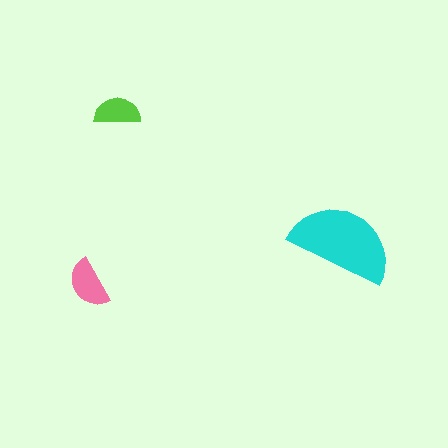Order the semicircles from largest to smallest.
the cyan one, the pink one, the lime one.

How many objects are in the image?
There are 3 objects in the image.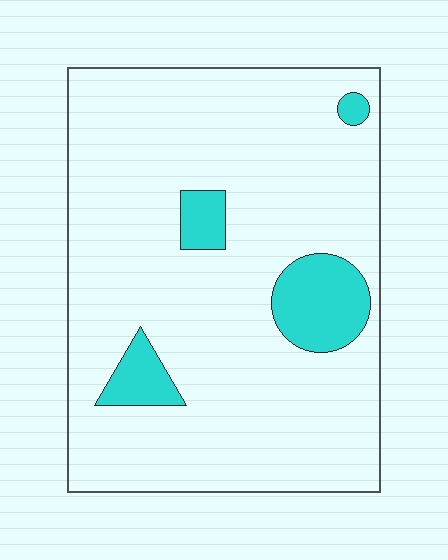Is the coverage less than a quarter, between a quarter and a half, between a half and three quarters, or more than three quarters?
Less than a quarter.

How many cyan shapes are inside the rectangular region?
4.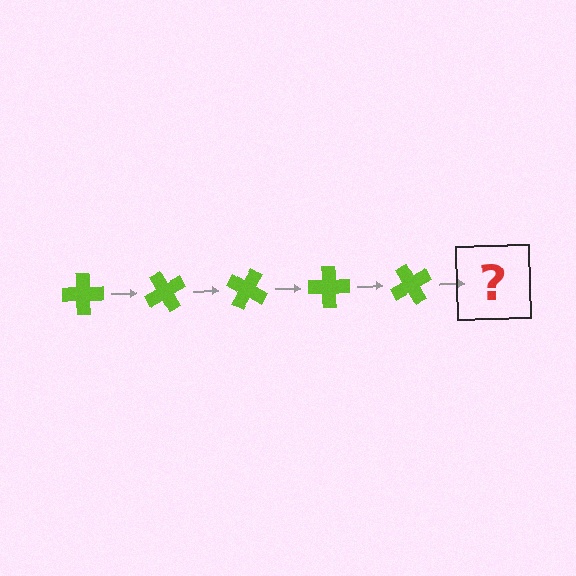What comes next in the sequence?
The next element should be a lime cross rotated 300 degrees.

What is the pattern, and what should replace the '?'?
The pattern is that the cross rotates 60 degrees each step. The '?' should be a lime cross rotated 300 degrees.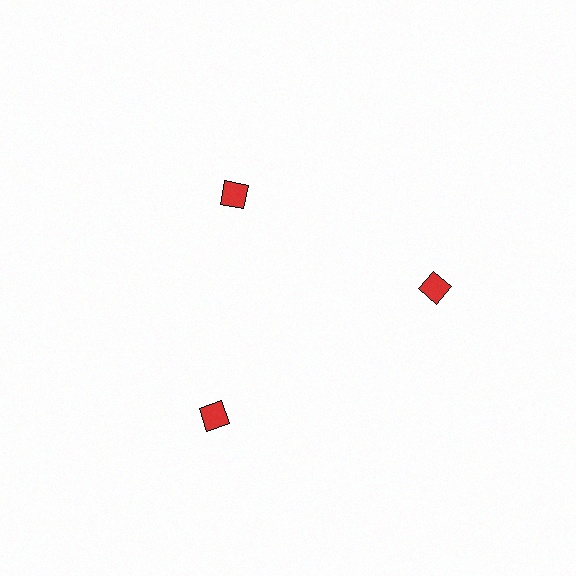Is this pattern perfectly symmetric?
No. The 3 red diamonds are arranged in a ring, but one element near the 11 o'clock position is pulled inward toward the center, breaking the 3-fold rotational symmetry.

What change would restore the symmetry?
The symmetry would be restored by moving it outward, back onto the ring so that all 3 diamonds sit at equal angles and equal distance from the center.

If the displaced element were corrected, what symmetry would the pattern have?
It would have 3-fold rotational symmetry — the pattern would map onto itself every 120 degrees.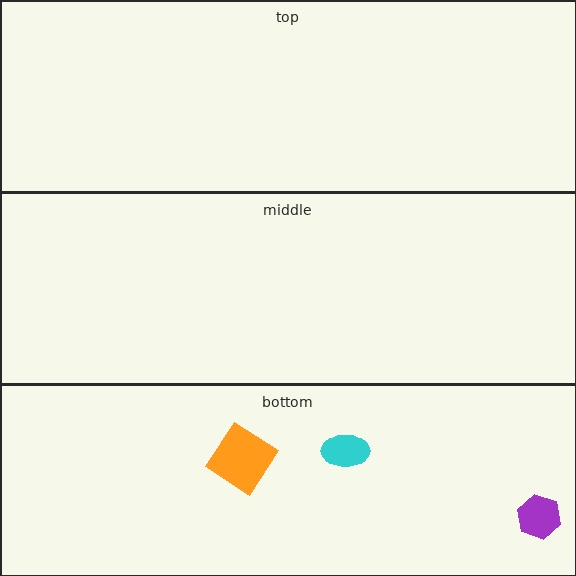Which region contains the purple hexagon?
The bottom region.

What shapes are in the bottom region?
The purple hexagon, the cyan ellipse, the orange diamond.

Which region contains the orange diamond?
The bottom region.